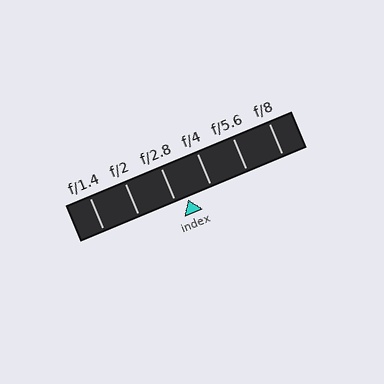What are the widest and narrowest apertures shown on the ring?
The widest aperture shown is f/1.4 and the narrowest is f/8.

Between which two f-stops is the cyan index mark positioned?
The index mark is between f/2.8 and f/4.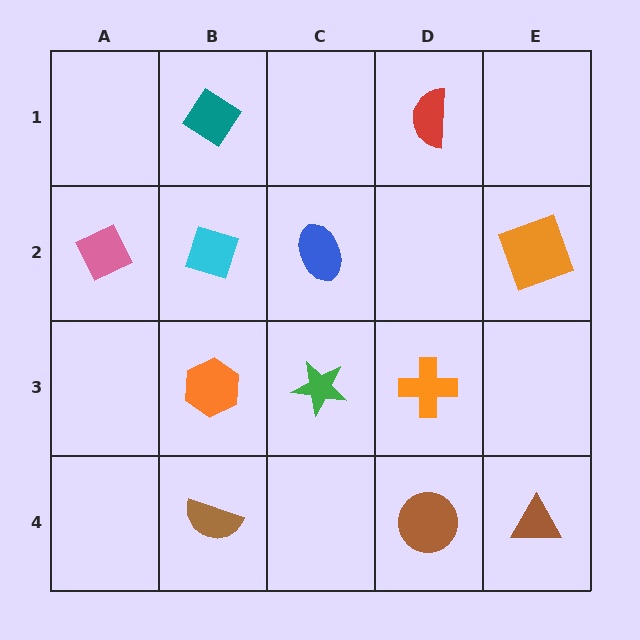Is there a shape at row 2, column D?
No, that cell is empty.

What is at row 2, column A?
A pink diamond.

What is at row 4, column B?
A brown semicircle.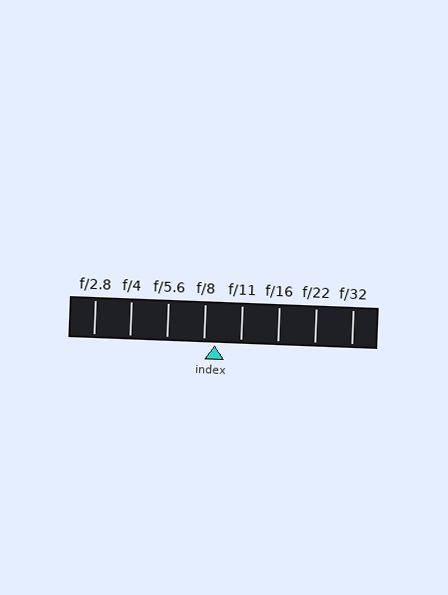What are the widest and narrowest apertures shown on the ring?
The widest aperture shown is f/2.8 and the narrowest is f/32.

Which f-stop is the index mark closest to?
The index mark is closest to f/8.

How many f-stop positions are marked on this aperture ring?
There are 8 f-stop positions marked.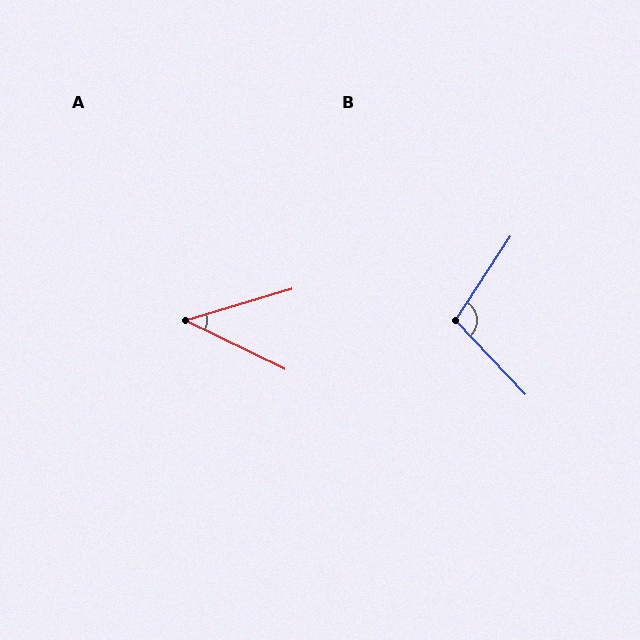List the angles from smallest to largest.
A (42°), B (103°).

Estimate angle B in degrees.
Approximately 103 degrees.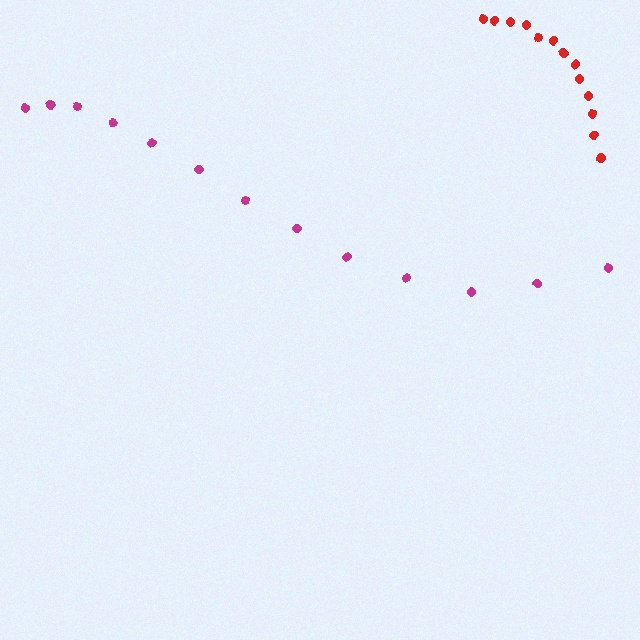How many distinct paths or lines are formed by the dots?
There are 2 distinct paths.